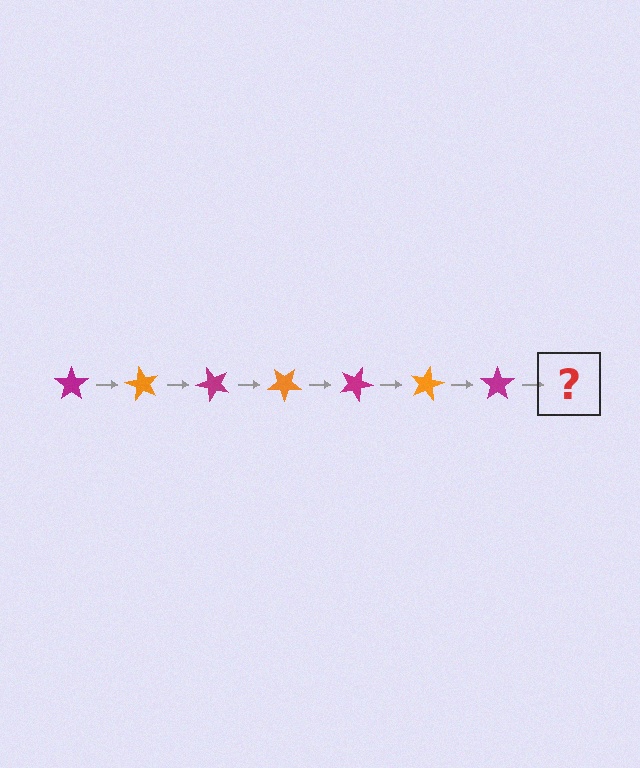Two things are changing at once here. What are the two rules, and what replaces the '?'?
The two rules are that it rotates 60 degrees each step and the color cycles through magenta and orange. The '?' should be an orange star, rotated 420 degrees from the start.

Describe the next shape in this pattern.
It should be an orange star, rotated 420 degrees from the start.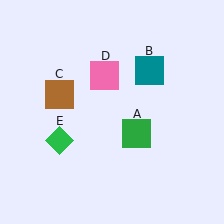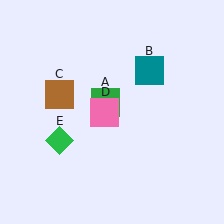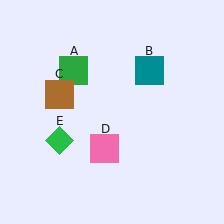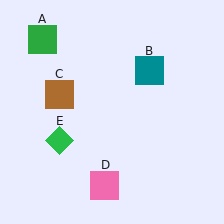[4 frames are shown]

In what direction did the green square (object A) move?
The green square (object A) moved up and to the left.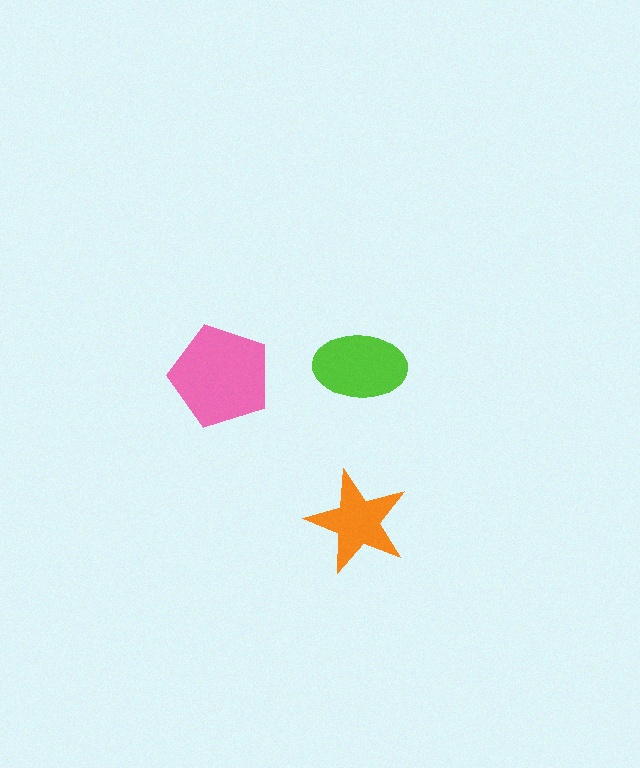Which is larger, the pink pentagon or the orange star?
The pink pentagon.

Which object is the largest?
The pink pentagon.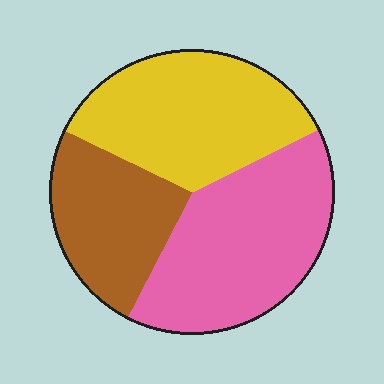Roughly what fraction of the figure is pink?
Pink takes up between a quarter and a half of the figure.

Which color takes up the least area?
Brown, at roughly 25%.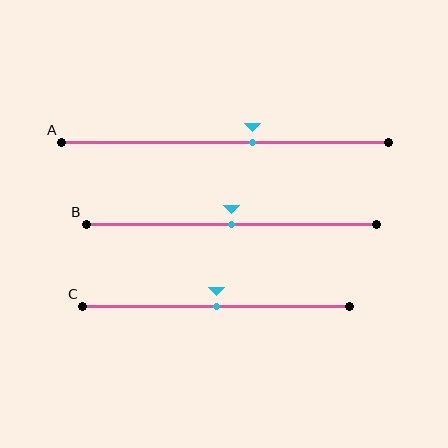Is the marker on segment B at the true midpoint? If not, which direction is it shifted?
Yes, the marker on segment B is at the true midpoint.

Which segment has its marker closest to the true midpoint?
Segment B has its marker closest to the true midpoint.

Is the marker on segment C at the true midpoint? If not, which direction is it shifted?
Yes, the marker on segment C is at the true midpoint.